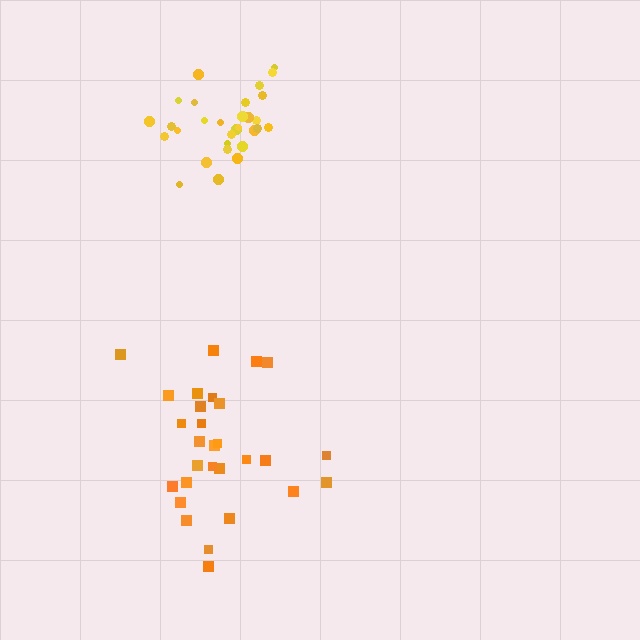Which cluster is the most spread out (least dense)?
Orange.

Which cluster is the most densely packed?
Yellow.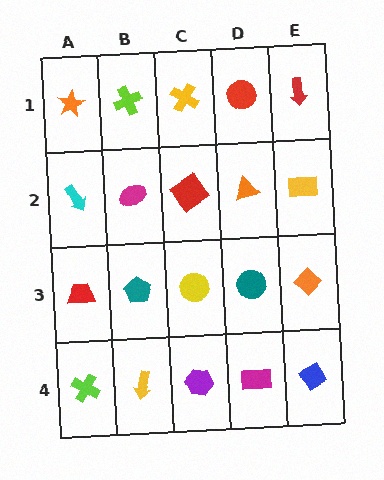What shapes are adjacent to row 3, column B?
A magenta ellipse (row 2, column B), a yellow arrow (row 4, column B), a red trapezoid (row 3, column A), a yellow circle (row 3, column C).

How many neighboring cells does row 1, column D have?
3.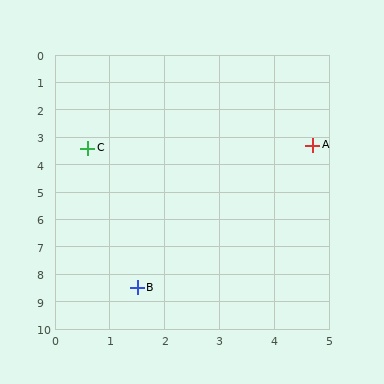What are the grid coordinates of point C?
Point C is at approximately (0.6, 3.4).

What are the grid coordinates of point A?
Point A is at approximately (4.7, 3.3).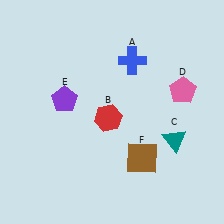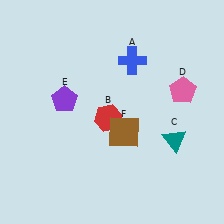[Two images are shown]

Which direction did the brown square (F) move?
The brown square (F) moved up.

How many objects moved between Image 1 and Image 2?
1 object moved between the two images.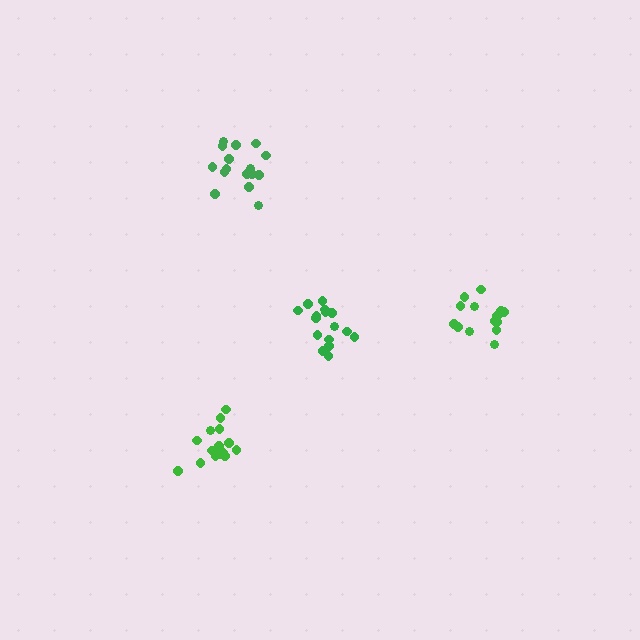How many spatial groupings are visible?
There are 4 spatial groupings.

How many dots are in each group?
Group 1: 16 dots, Group 2: 16 dots, Group 3: 14 dots, Group 4: 15 dots (61 total).